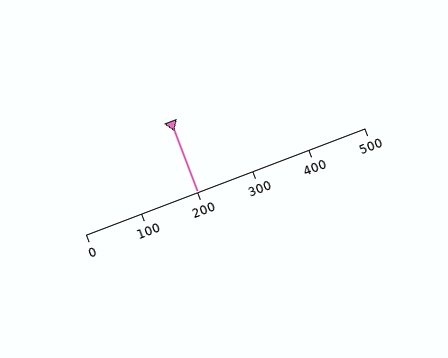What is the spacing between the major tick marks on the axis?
The major ticks are spaced 100 apart.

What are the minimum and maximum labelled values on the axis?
The axis runs from 0 to 500.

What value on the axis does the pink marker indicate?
The marker indicates approximately 200.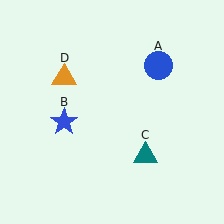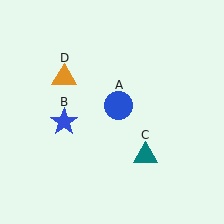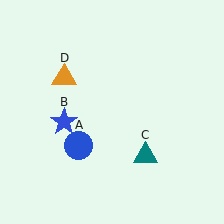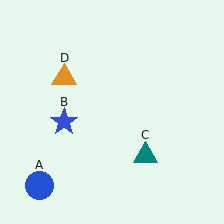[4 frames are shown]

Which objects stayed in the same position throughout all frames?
Blue star (object B) and teal triangle (object C) and orange triangle (object D) remained stationary.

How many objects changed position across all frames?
1 object changed position: blue circle (object A).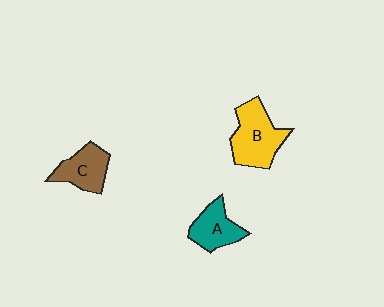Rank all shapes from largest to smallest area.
From largest to smallest: B (yellow), C (brown), A (teal).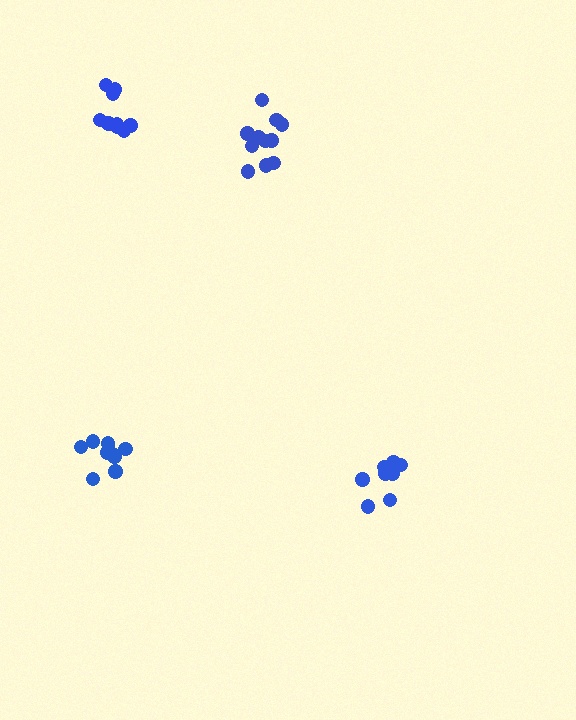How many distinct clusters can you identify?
There are 4 distinct clusters.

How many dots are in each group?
Group 1: 11 dots, Group 2: 10 dots, Group 3: 10 dots, Group 4: 9 dots (40 total).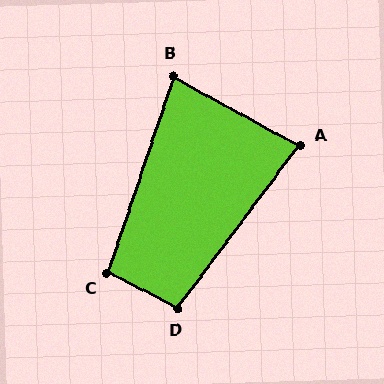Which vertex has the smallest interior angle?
B, at approximately 80 degrees.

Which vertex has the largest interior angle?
D, at approximately 100 degrees.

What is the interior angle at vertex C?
Approximately 98 degrees (obtuse).